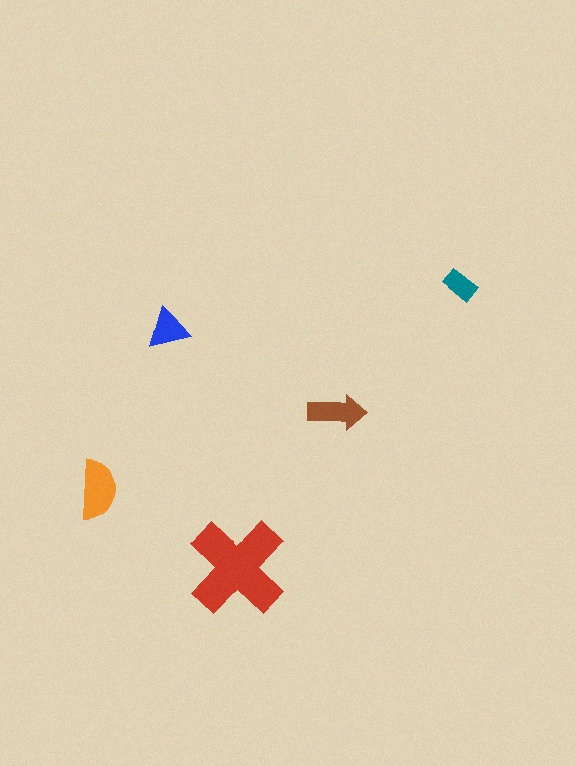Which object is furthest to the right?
The teal rectangle is rightmost.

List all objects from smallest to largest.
The teal rectangle, the blue triangle, the brown arrow, the orange semicircle, the red cross.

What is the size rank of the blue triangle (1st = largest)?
4th.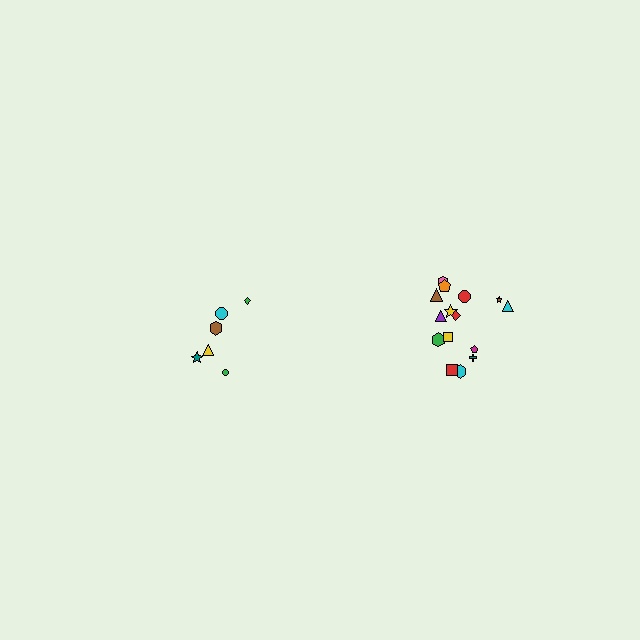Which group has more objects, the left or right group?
The right group.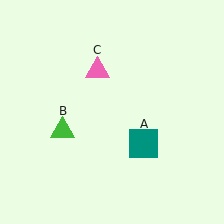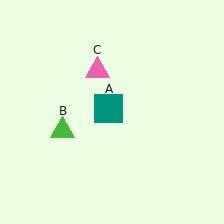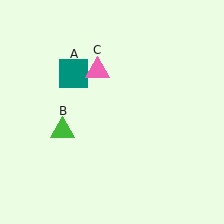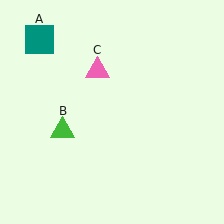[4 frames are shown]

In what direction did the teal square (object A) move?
The teal square (object A) moved up and to the left.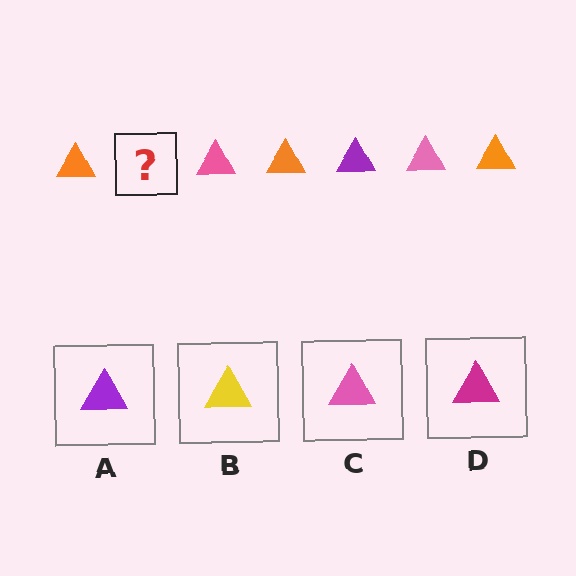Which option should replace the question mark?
Option A.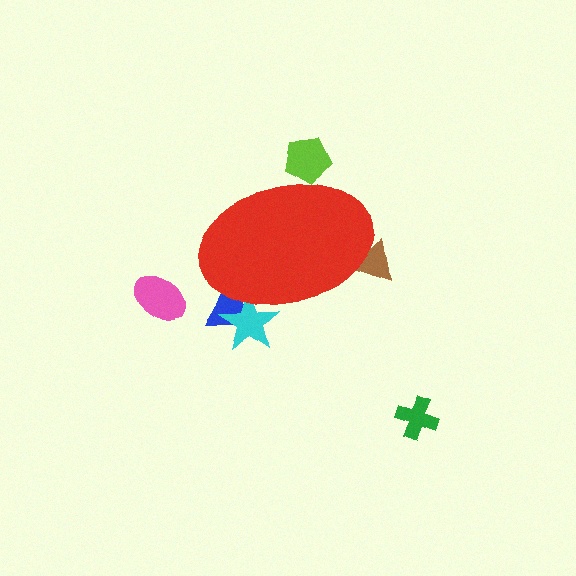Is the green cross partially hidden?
No, the green cross is fully visible.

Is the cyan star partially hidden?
Yes, the cyan star is partially hidden behind the red ellipse.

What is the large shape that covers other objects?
A red ellipse.